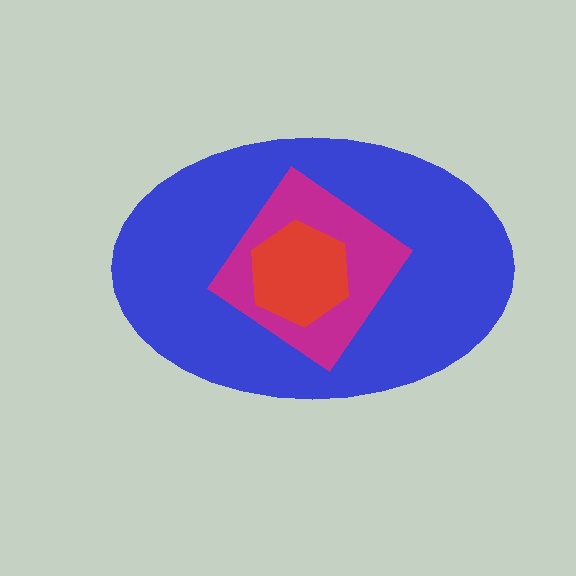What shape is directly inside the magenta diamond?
The red hexagon.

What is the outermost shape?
The blue ellipse.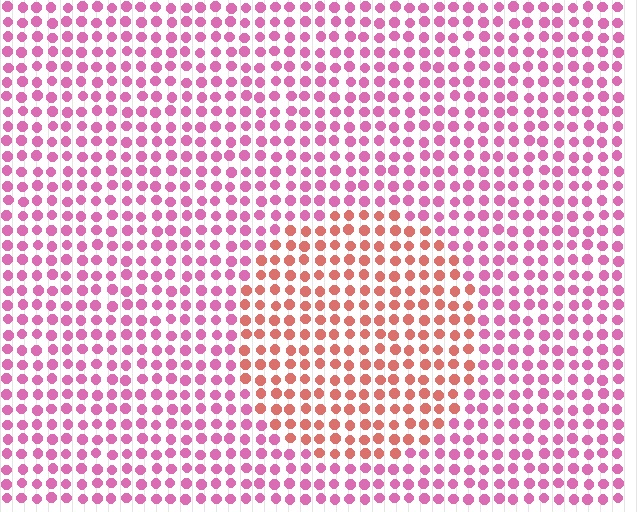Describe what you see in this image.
The image is filled with small pink elements in a uniform arrangement. A circle-shaped region is visible where the elements are tinted to a slightly different hue, forming a subtle color boundary.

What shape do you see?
I see a circle.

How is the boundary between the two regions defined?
The boundary is defined purely by a slight shift in hue (about 42 degrees). Spacing, size, and orientation are identical on both sides.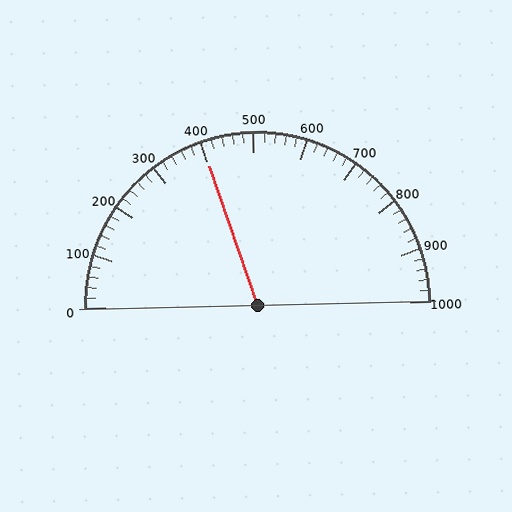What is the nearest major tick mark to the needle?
The nearest major tick mark is 400.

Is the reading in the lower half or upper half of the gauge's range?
The reading is in the lower half of the range (0 to 1000).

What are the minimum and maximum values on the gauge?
The gauge ranges from 0 to 1000.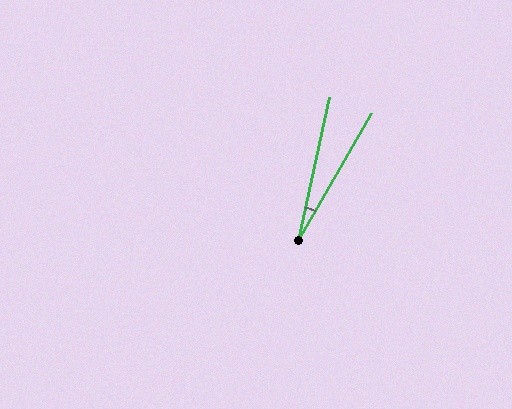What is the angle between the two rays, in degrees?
Approximately 18 degrees.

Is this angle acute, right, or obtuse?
It is acute.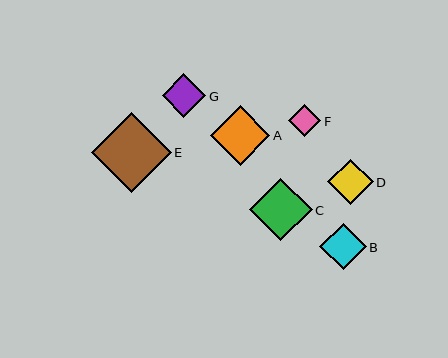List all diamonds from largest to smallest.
From largest to smallest: E, C, A, B, D, G, F.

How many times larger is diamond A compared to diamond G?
Diamond A is approximately 1.4 times the size of diamond G.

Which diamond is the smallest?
Diamond F is the smallest with a size of approximately 32 pixels.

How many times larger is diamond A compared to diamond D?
Diamond A is approximately 1.3 times the size of diamond D.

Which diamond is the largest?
Diamond E is the largest with a size of approximately 80 pixels.